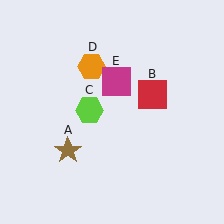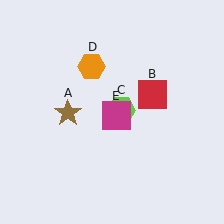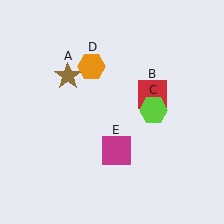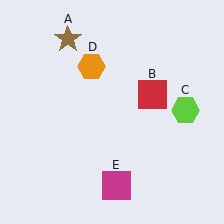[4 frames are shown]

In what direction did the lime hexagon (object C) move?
The lime hexagon (object C) moved right.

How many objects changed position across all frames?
3 objects changed position: brown star (object A), lime hexagon (object C), magenta square (object E).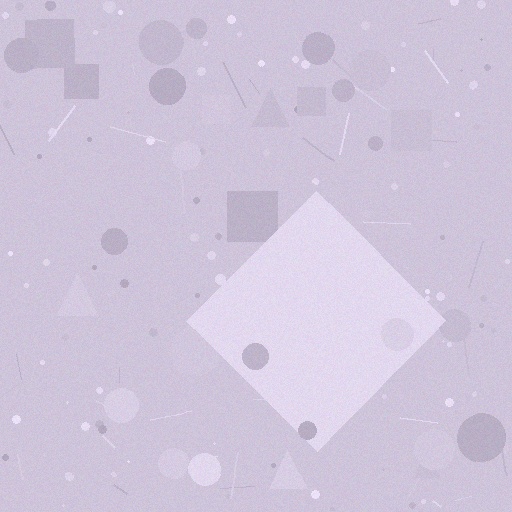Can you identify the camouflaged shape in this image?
The camouflaged shape is a diamond.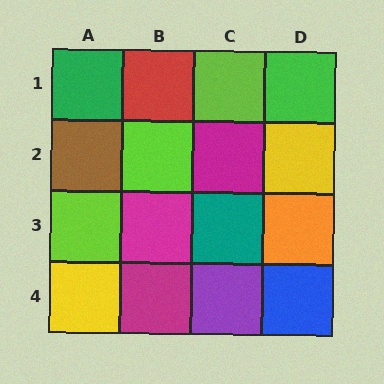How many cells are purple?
1 cell is purple.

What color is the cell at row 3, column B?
Magenta.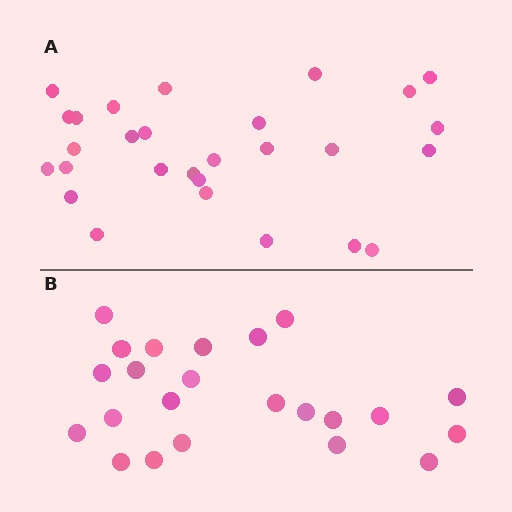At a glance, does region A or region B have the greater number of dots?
Region A (the top region) has more dots.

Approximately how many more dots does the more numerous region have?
Region A has about 5 more dots than region B.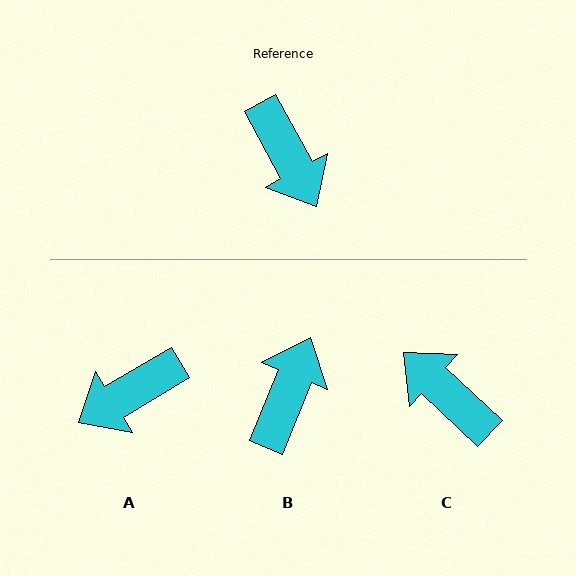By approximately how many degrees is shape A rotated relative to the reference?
Approximately 88 degrees clockwise.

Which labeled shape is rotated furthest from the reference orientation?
C, about 162 degrees away.